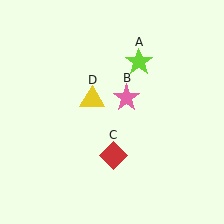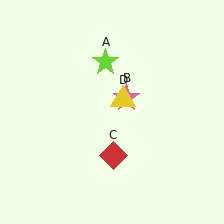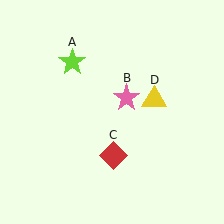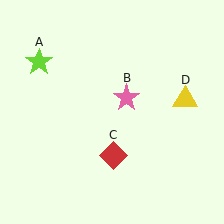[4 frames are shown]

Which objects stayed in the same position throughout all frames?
Pink star (object B) and red diamond (object C) remained stationary.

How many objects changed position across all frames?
2 objects changed position: lime star (object A), yellow triangle (object D).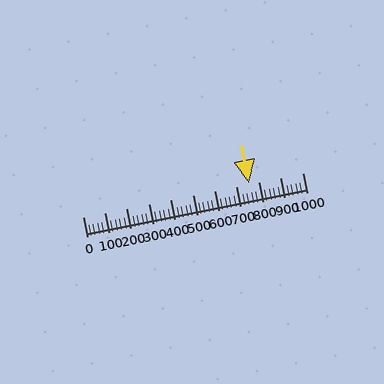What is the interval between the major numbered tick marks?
The major tick marks are spaced 100 units apart.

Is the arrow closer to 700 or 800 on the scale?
The arrow is closer to 800.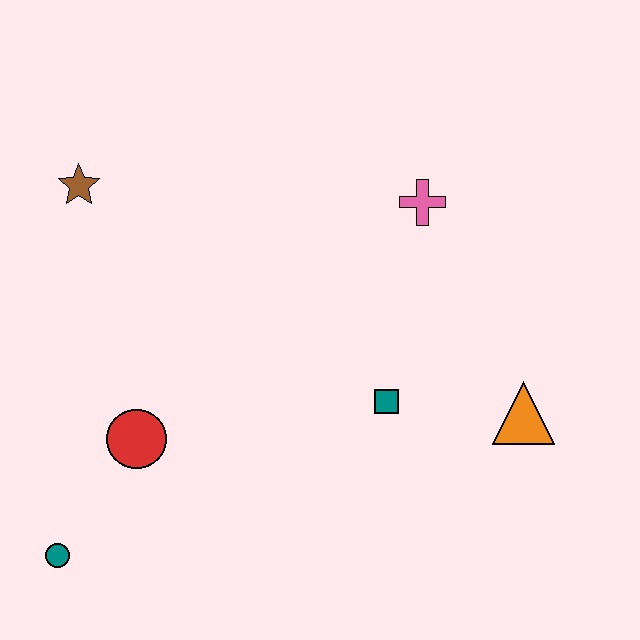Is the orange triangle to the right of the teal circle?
Yes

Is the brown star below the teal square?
No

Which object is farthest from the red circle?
The orange triangle is farthest from the red circle.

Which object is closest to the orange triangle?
The teal square is closest to the orange triangle.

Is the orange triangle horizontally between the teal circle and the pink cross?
No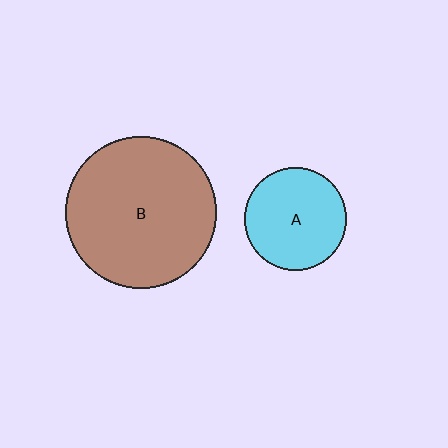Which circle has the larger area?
Circle B (brown).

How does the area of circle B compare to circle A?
Approximately 2.2 times.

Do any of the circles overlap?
No, none of the circles overlap.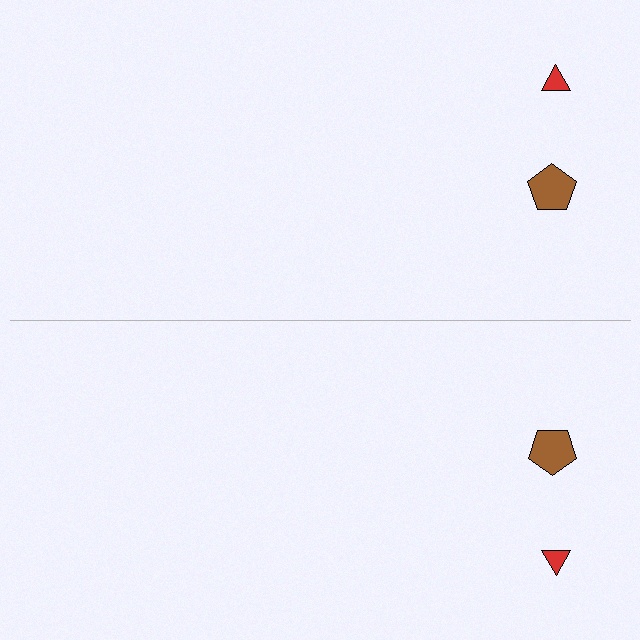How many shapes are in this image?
There are 4 shapes in this image.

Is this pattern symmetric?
Yes, this pattern has bilateral (reflection) symmetry.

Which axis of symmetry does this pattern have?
The pattern has a horizontal axis of symmetry running through the center of the image.